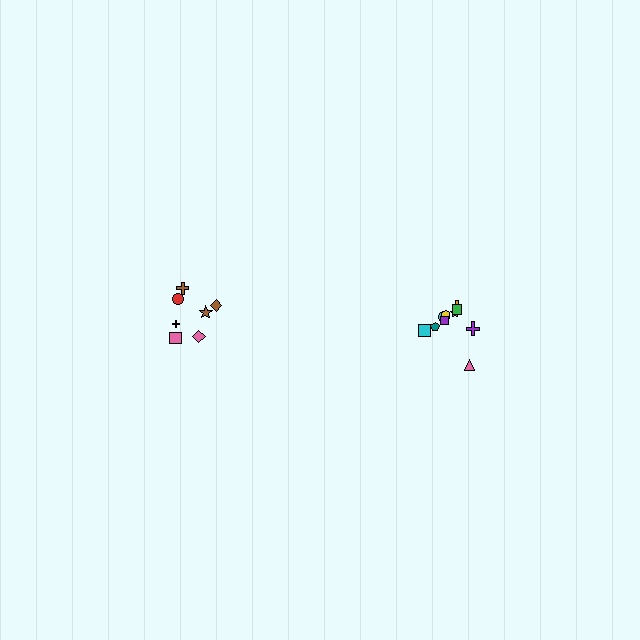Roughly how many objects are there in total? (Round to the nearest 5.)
Roughly 15 objects in total.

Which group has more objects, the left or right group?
The right group.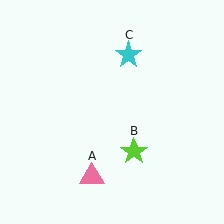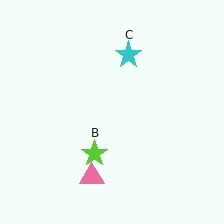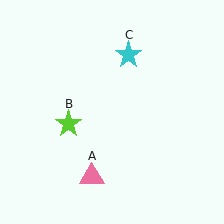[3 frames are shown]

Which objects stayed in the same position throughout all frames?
Pink triangle (object A) and cyan star (object C) remained stationary.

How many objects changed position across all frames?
1 object changed position: lime star (object B).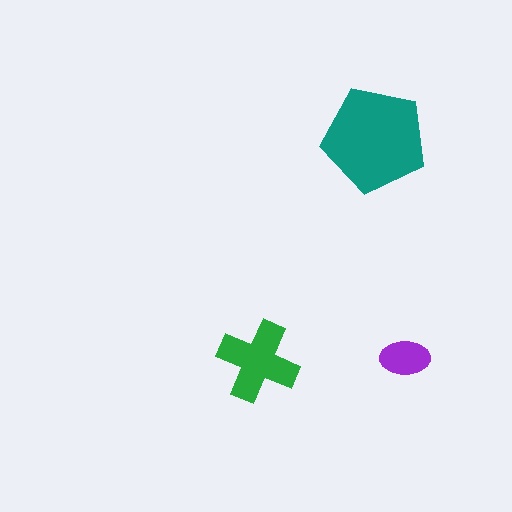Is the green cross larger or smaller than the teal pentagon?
Smaller.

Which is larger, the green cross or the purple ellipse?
The green cross.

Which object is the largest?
The teal pentagon.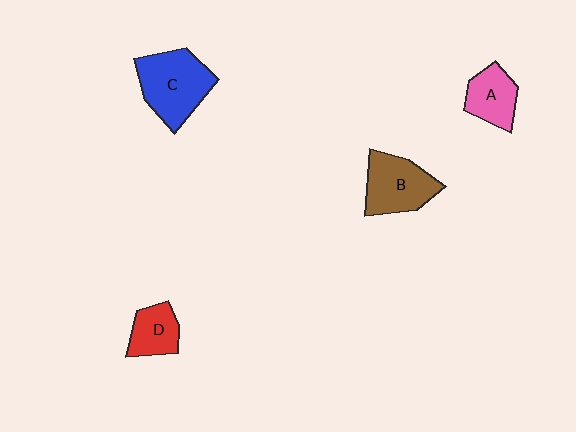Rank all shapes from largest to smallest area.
From largest to smallest: C (blue), B (brown), A (pink), D (red).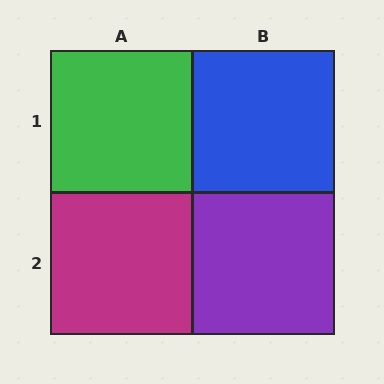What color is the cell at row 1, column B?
Blue.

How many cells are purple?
1 cell is purple.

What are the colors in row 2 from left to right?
Magenta, purple.